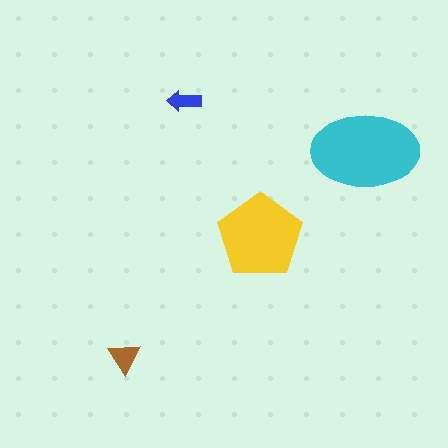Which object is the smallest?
The blue arrow.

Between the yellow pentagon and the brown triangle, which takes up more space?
The yellow pentagon.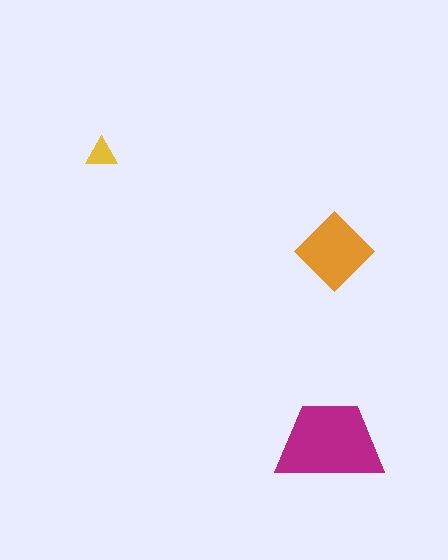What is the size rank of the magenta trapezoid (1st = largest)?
1st.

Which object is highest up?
The yellow triangle is topmost.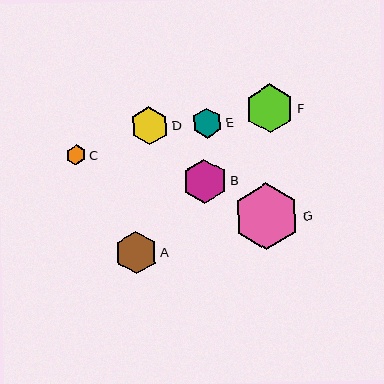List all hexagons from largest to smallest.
From largest to smallest: G, F, B, A, D, E, C.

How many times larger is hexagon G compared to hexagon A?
Hexagon G is approximately 1.6 times the size of hexagon A.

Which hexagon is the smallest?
Hexagon C is the smallest with a size of approximately 20 pixels.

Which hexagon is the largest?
Hexagon G is the largest with a size of approximately 67 pixels.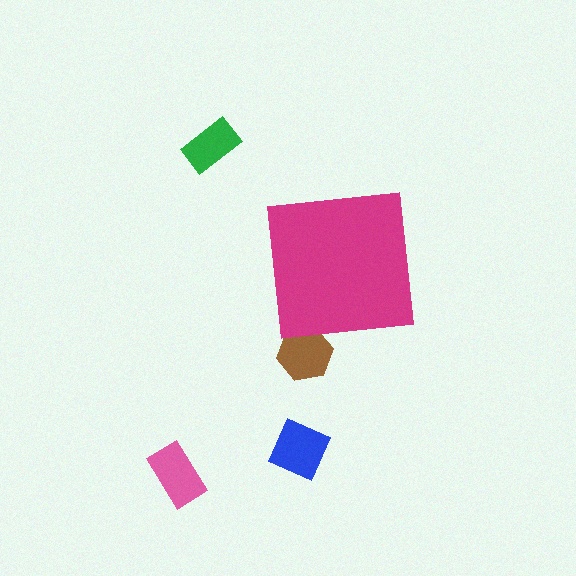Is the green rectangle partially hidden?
No, the green rectangle is fully visible.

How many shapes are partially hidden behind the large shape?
1 shape is partially hidden.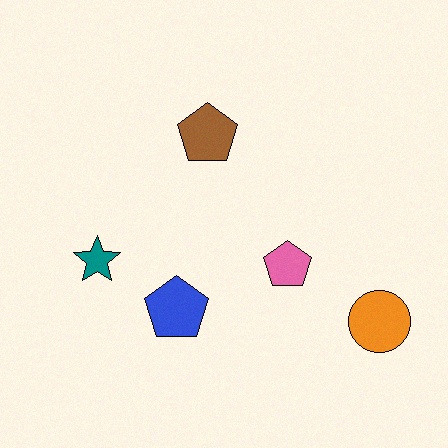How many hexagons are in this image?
There are no hexagons.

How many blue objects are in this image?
There is 1 blue object.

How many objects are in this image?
There are 5 objects.